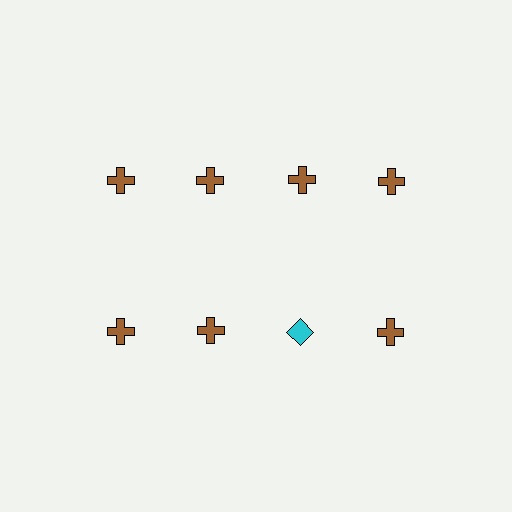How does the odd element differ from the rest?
It differs in both color (cyan instead of brown) and shape (diamond instead of cross).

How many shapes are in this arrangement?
There are 8 shapes arranged in a grid pattern.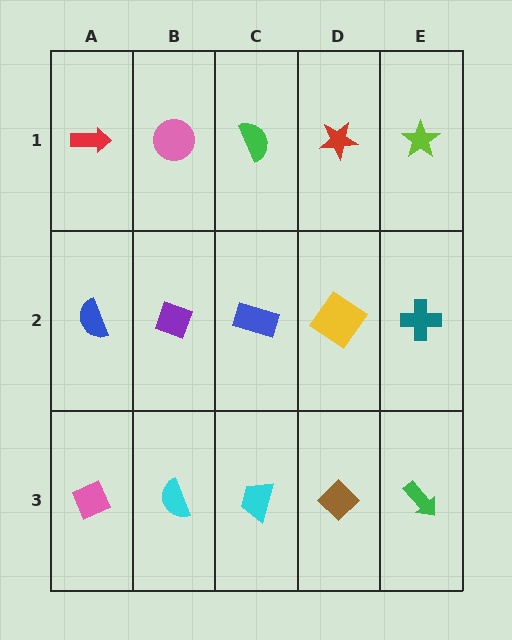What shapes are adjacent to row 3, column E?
A teal cross (row 2, column E), a brown diamond (row 3, column D).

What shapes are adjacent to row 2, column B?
A pink circle (row 1, column B), a cyan semicircle (row 3, column B), a blue semicircle (row 2, column A), a blue rectangle (row 2, column C).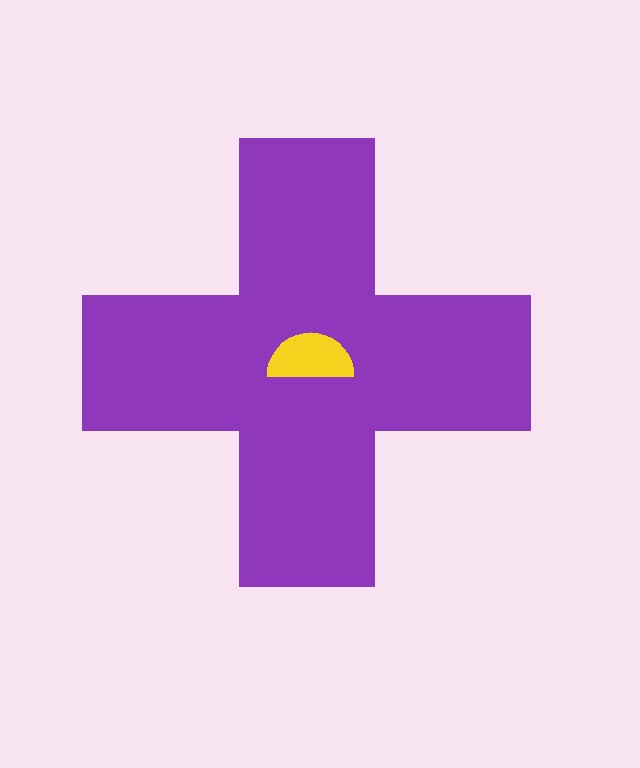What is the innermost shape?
The yellow semicircle.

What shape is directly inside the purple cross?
The yellow semicircle.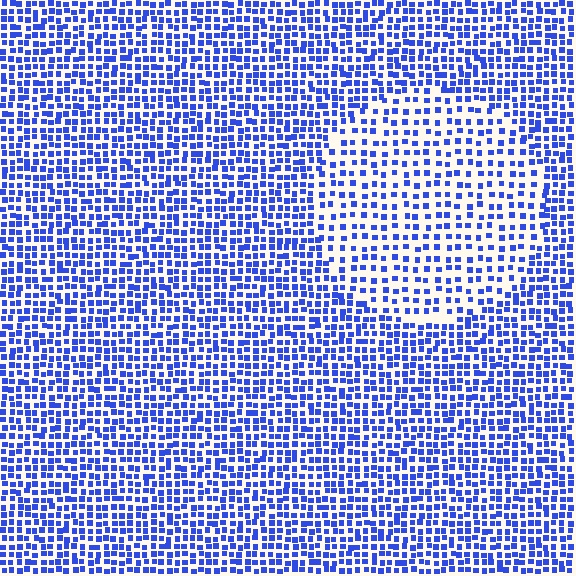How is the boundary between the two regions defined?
The boundary is defined by a change in element density (approximately 1.8x ratio). All elements are the same color, size, and shape.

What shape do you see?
I see a circle.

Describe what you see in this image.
The image contains small blue elements arranged at two different densities. A circle-shaped region is visible where the elements are less densely packed than the surrounding area.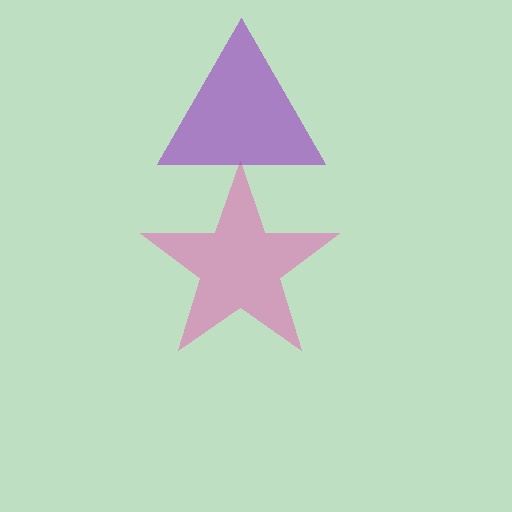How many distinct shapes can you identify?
There are 2 distinct shapes: a pink star, a purple triangle.